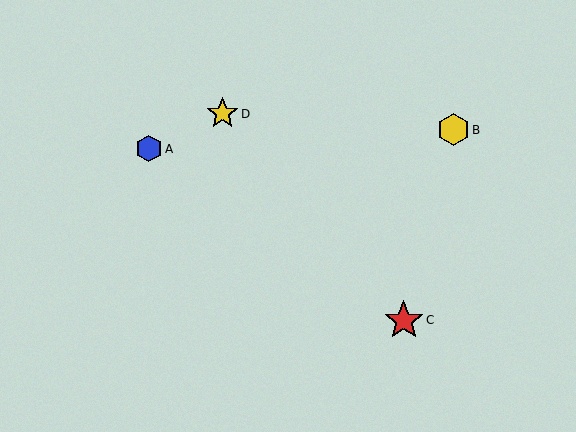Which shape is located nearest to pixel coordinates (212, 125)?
The yellow star (labeled D) at (222, 114) is nearest to that location.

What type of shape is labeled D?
Shape D is a yellow star.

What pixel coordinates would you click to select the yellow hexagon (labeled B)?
Click at (453, 130) to select the yellow hexagon B.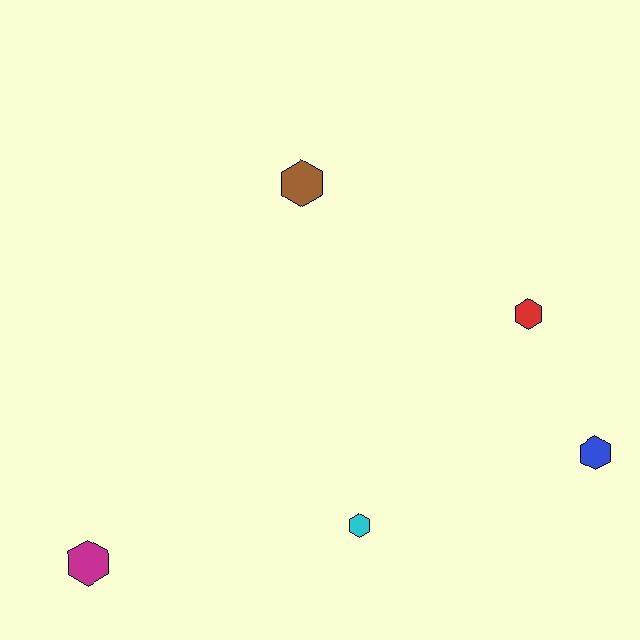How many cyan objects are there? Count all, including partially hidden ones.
There is 1 cyan object.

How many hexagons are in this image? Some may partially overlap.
There are 5 hexagons.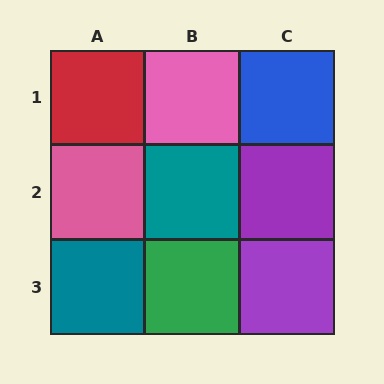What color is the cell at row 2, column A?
Pink.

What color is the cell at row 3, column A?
Teal.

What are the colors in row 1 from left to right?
Red, pink, blue.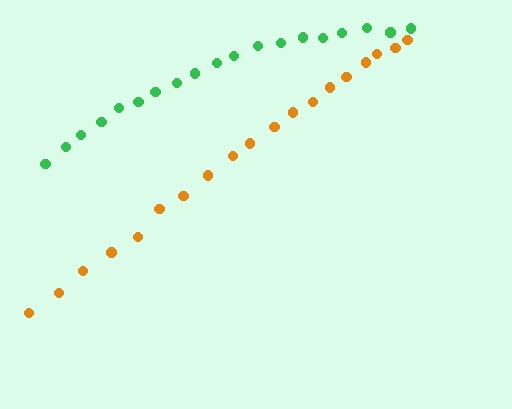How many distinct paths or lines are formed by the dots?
There are 2 distinct paths.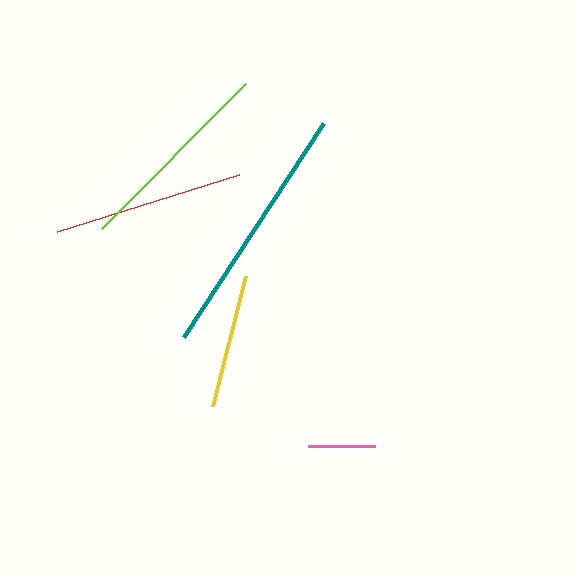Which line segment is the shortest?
The pink line is the shortest at approximately 67 pixels.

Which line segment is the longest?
The teal line is the longest at approximately 256 pixels.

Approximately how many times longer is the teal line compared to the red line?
The teal line is approximately 1.3 times the length of the red line.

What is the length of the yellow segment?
The yellow segment is approximately 134 pixels long.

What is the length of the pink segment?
The pink segment is approximately 67 pixels long.